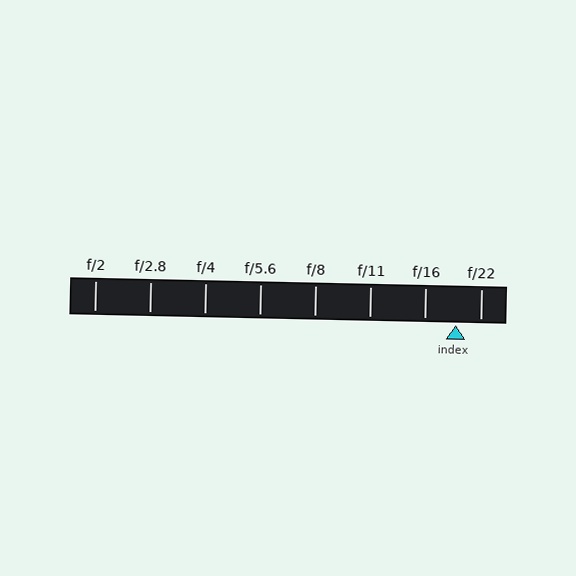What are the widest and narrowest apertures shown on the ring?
The widest aperture shown is f/2 and the narrowest is f/22.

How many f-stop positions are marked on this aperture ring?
There are 8 f-stop positions marked.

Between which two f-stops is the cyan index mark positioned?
The index mark is between f/16 and f/22.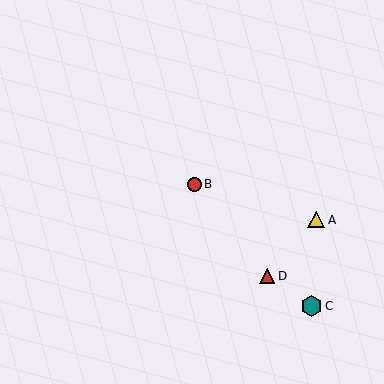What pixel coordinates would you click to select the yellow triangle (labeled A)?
Click at (316, 220) to select the yellow triangle A.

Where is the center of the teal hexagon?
The center of the teal hexagon is at (312, 306).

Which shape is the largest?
The teal hexagon (labeled C) is the largest.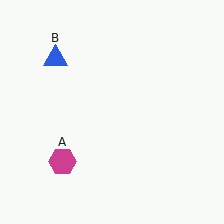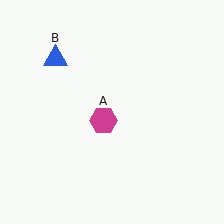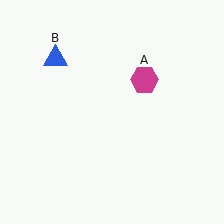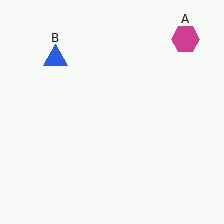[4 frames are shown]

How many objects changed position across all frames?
1 object changed position: magenta hexagon (object A).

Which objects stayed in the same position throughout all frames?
Blue triangle (object B) remained stationary.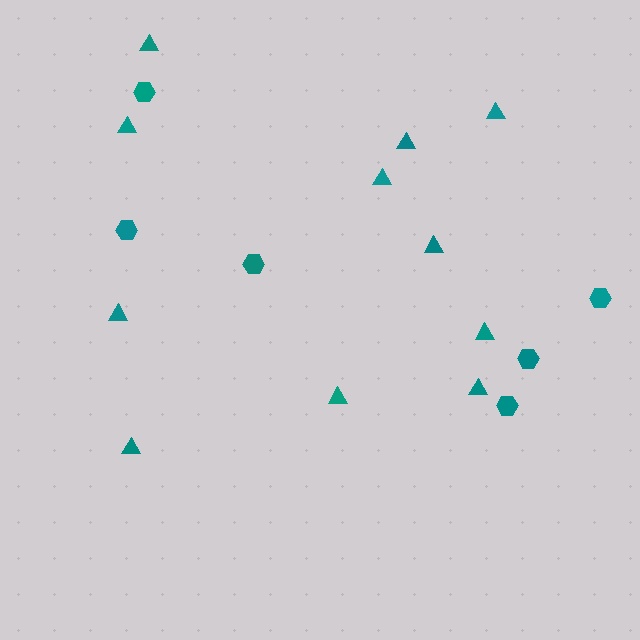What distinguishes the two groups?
There are 2 groups: one group of triangles (11) and one group of hexagons (6).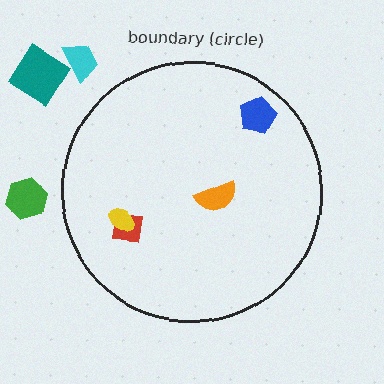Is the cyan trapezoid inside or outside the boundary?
Outside.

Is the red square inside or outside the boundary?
Inside.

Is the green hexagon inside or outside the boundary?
Outside.